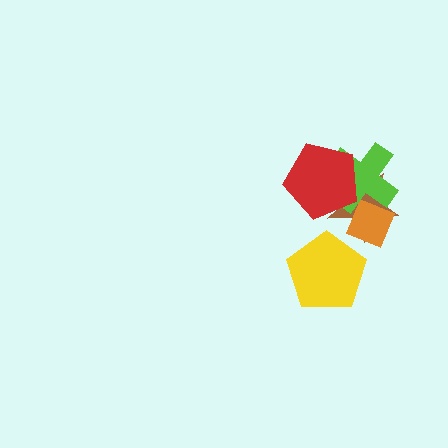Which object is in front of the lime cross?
The red pentagon is in front of the lime cross.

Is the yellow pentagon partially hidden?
No, no other shape covers it.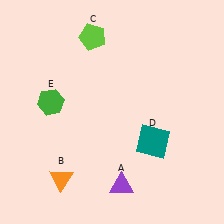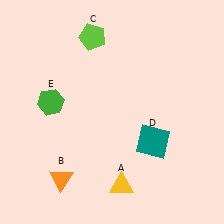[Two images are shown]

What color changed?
The triangle (A) changed from purple in Image 1 to yellow in Image 2.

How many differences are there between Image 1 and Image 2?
There is 1 difference between the two images.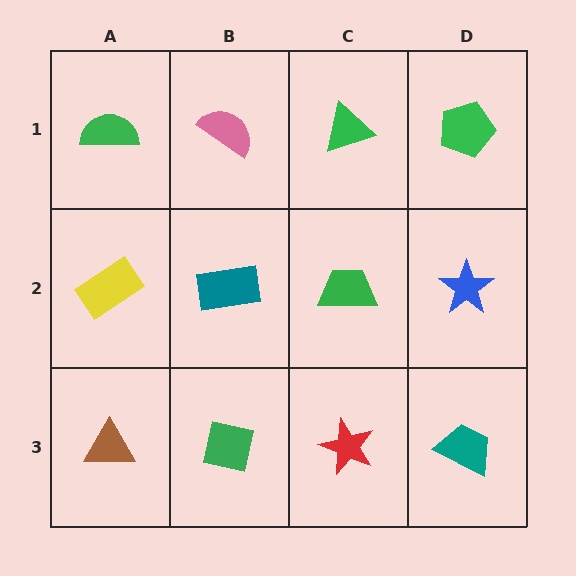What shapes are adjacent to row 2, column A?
A green semicircle (row 1, column A), a brown triangle (row 3, column A), a teal rectangle (row 2, column B).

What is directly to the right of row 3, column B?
A red star.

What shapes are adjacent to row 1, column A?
A yellow rectangle (row 2, column A), a pink semicircle (row 1, column B).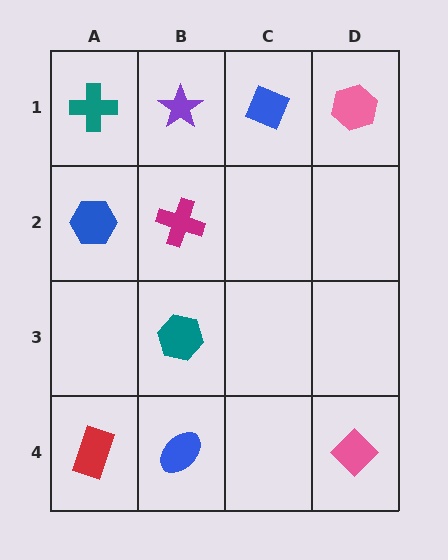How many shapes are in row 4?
3 shapes.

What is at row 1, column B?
A purple star.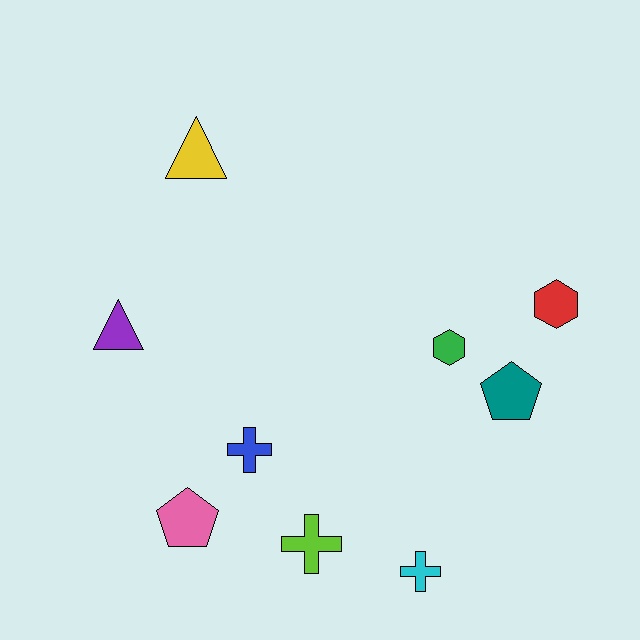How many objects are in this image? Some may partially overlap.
There are 9 objects.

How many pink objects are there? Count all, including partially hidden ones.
There is 1 pink object.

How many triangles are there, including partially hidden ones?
There are 2 triangles.